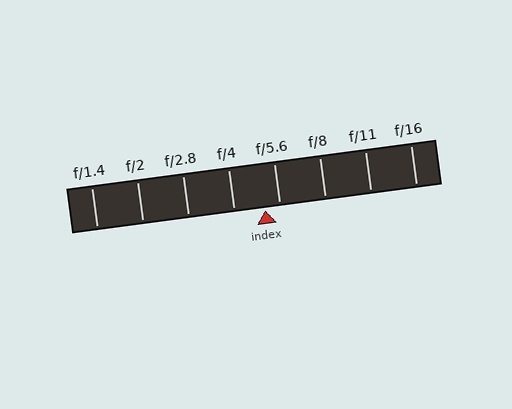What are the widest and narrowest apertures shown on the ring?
The widest aperture shown is f/1.4 and the narrowest is f/16.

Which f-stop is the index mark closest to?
The index mark is closest to f/5.6.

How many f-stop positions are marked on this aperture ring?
There are 8 f-stop positions marked.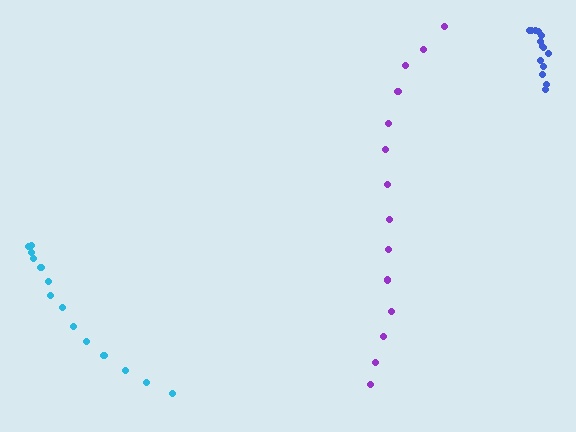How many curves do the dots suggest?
There are 3 distinct paths.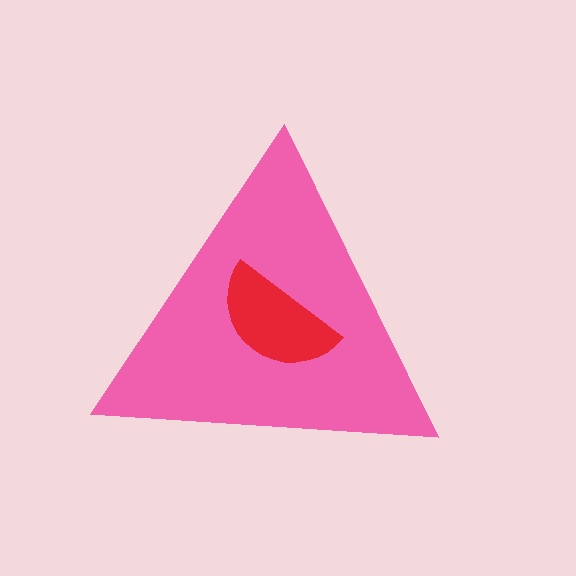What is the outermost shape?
The pink triangle.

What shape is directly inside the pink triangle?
The red semicircle.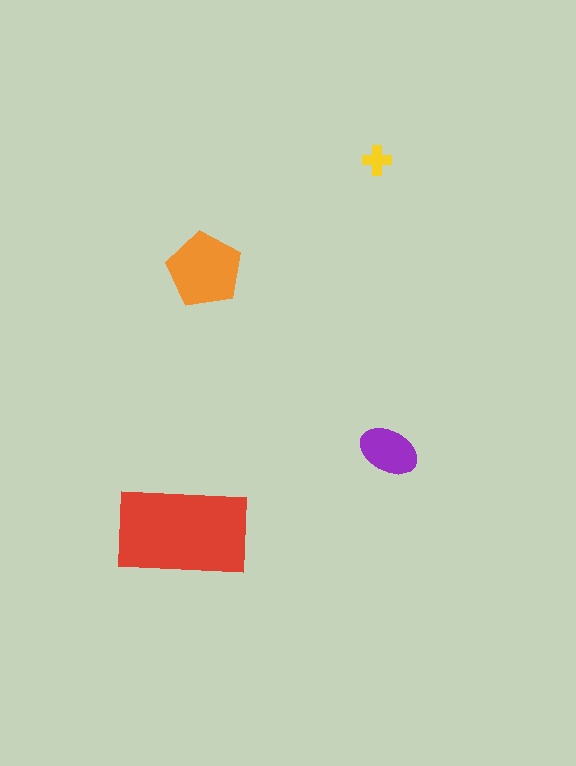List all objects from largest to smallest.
The red rectangle, the orange pentagon, the purple ellipse, the yellow cross.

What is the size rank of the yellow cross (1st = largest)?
4th.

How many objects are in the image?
There are 4 objects in the image.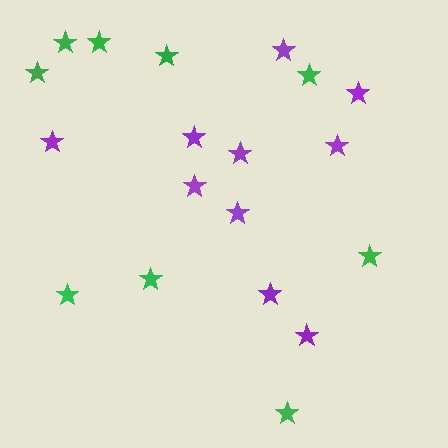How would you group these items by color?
There are 2 groups: one group of green stars (9) and one group of purple stars (10).